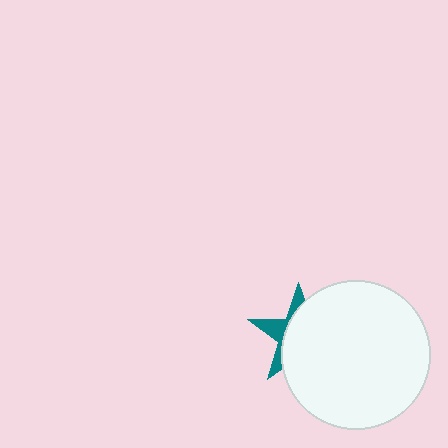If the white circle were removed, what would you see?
You would see the complete teal star.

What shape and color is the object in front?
The object in front is a white circle.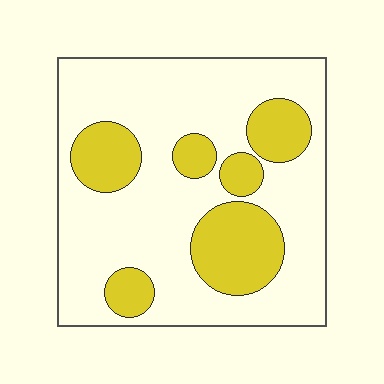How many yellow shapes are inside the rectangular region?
6.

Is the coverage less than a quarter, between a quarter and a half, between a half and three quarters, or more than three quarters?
Between a quarter and a half.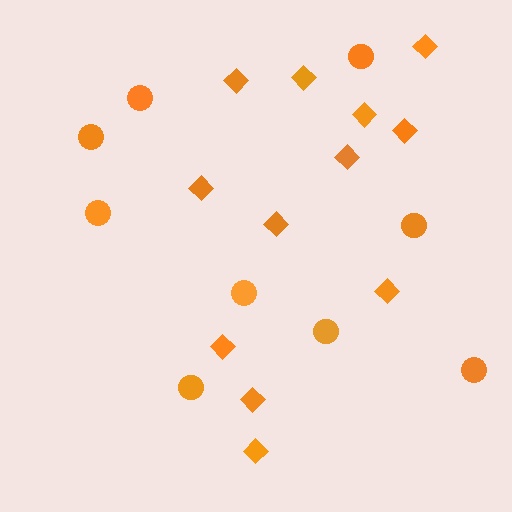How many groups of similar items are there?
There are 2 groups: one group of circles (9) and one group of diamonds (12).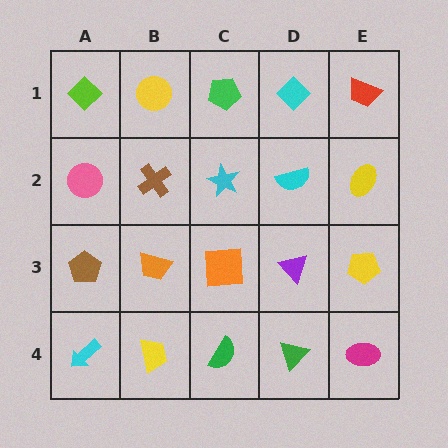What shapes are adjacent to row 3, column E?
A yellow ellipse (row 2, column E), a magenta ellipse (row 4, column E), a purple triangle (row 3, column D).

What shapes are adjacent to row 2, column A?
A lime diamond (row 1, column A), a brown pentagon (row 3, column A), a brown cross (row 2, column B).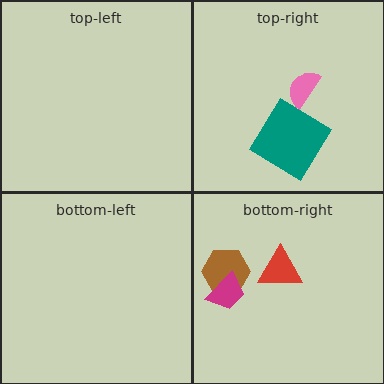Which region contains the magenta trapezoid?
The bottom-right region.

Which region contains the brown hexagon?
The bottom-right region.